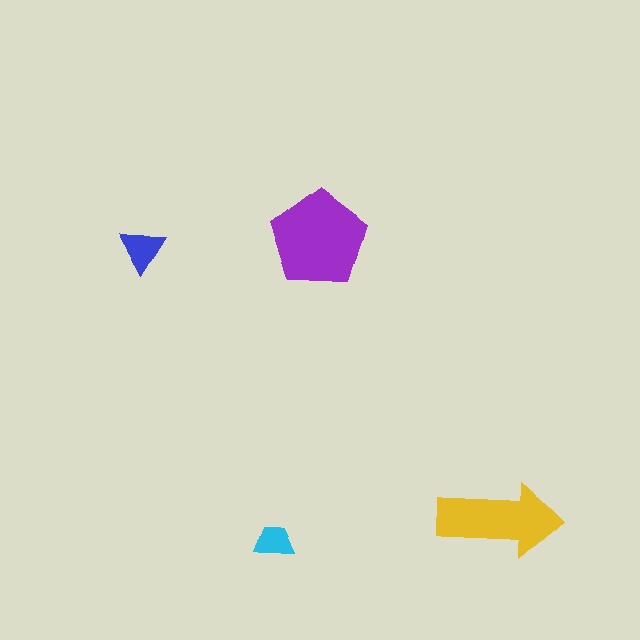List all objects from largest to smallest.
The purple pentagon, the yellow arrow, the blue triangle, the cyan trapezoid.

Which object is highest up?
The purple pentagon is topmost.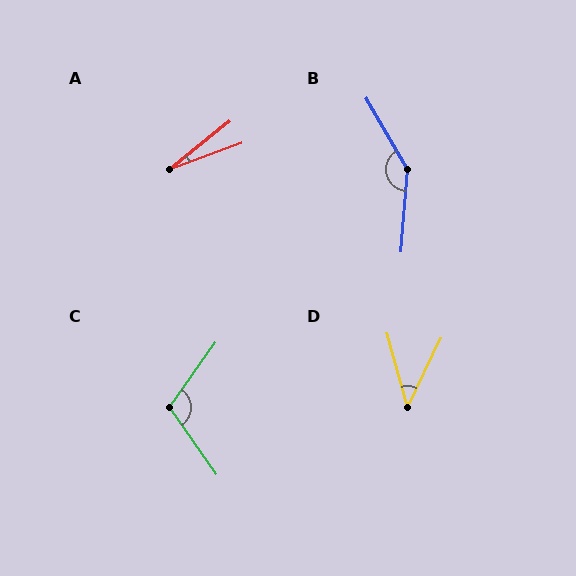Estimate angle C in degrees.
Approximately 110 degrees.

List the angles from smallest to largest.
A (18°), D (41°), C (110°), B (146°).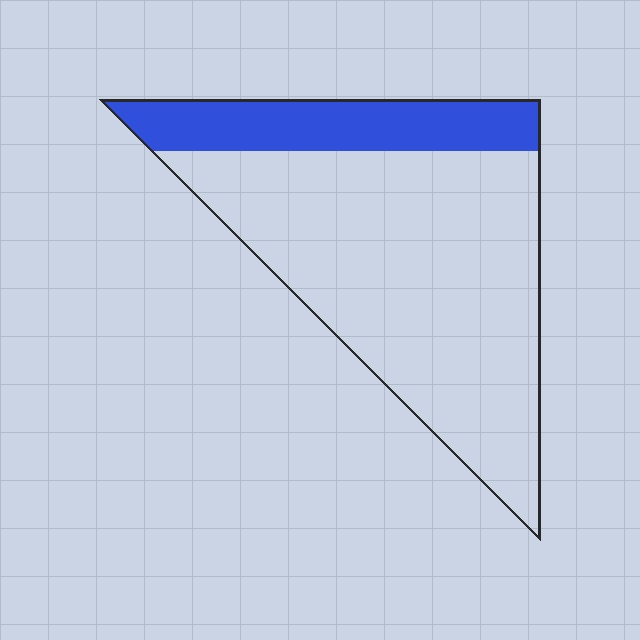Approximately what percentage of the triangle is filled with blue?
Approximately 20%.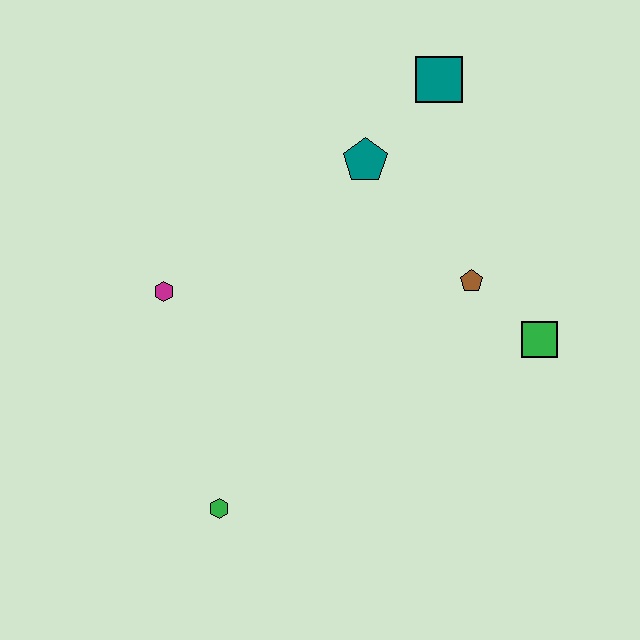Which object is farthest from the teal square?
The green hexagon is farthest from the teal square.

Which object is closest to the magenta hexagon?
The green hexagon is closest to the magenta hexagon.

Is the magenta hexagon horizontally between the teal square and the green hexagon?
No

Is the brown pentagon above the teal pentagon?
No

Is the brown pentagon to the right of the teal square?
Yes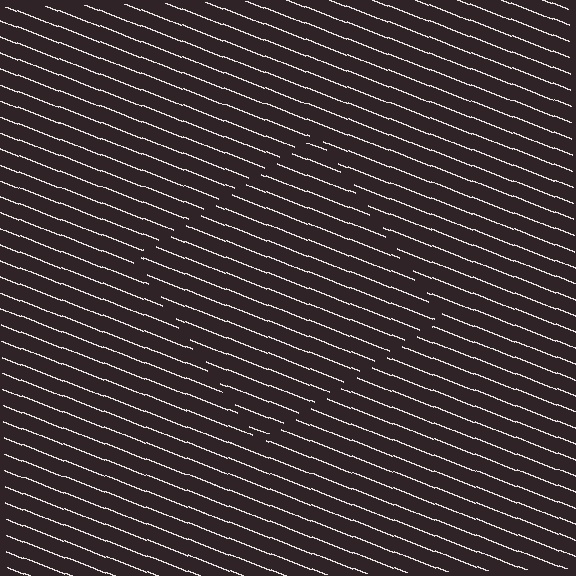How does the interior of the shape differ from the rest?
The interior of the shape contains the same grating, shifted by half a period — the contour is defined by the phase discontinuity where line-ends from the inner and outer gratings abut.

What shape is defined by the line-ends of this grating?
An illusory square. The interior of the shape contains the same grating, shifted by half a period — the contour is defined by the phase discontinuity where line-ends from the inner and outer gratings abut.